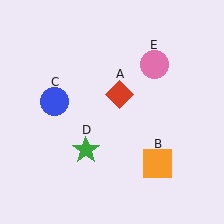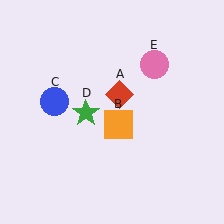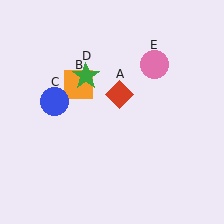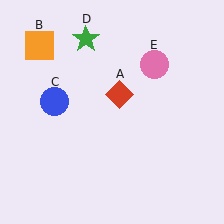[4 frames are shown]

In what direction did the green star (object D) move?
The green star (object D) moved up.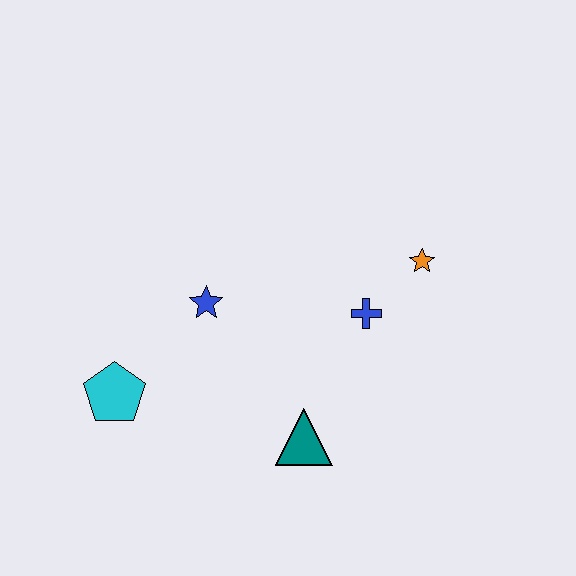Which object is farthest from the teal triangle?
The orange star is farthest from the teal triangle.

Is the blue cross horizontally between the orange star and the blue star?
Yes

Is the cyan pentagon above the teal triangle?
Yes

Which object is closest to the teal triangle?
The blue cross is closest to the teal triangle.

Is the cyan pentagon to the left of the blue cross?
Yes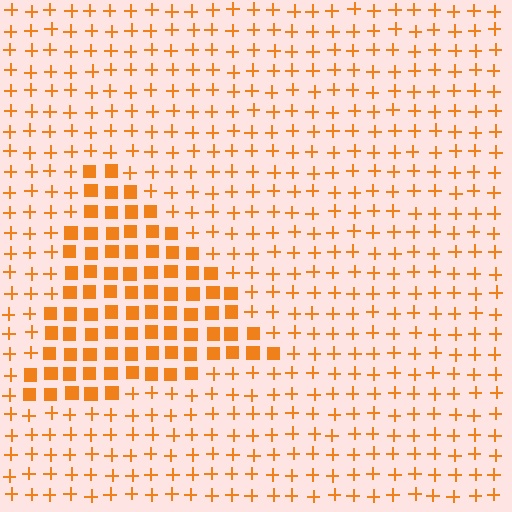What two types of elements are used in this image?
The image uses squares inside the triangle region and plus signs outside it.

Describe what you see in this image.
The image is filled with small orange elements arranged in a uniform grid. A triangle-shaped region contains squares, while the surrounding area contains plus signs. The boundary is defined purely by the change in element shape.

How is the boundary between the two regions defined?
The boundary is defined by a change in element shape: squares inside vs. plus signs outside. All elements share the same color and spacing.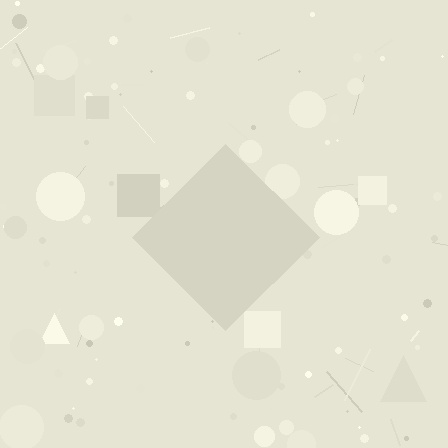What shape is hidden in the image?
A diamond is hidden in the image.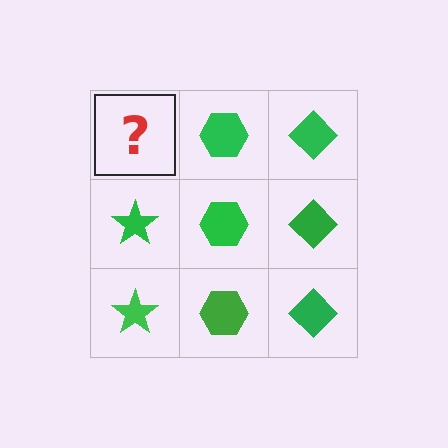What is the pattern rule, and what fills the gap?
The rule is that each column has a consistent shape. The gap should be filled with a green star.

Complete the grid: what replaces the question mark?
The question mark should be replaced with a green star.